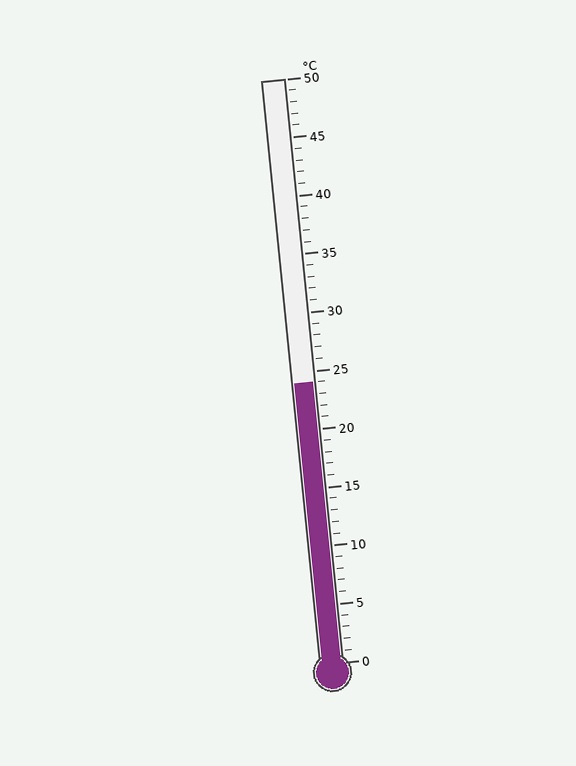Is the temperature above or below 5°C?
The temperature is above 5°C.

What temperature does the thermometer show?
The thermometer shows approximately 24°C.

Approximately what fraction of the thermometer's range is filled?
The thermometer is filled to approximately 50% of its range.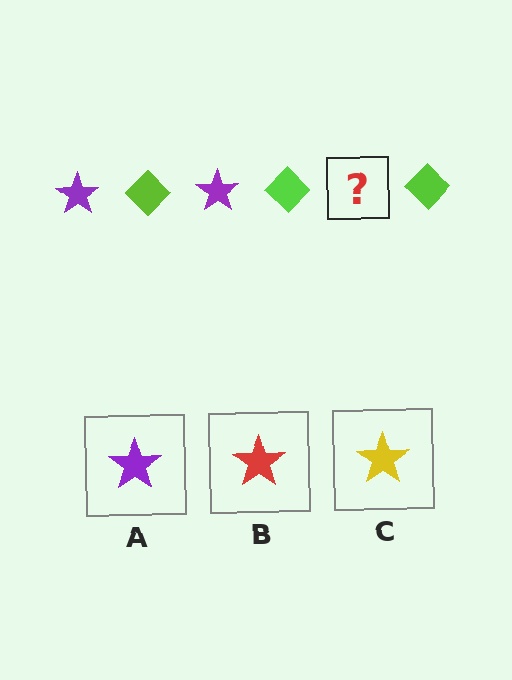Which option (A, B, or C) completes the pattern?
A.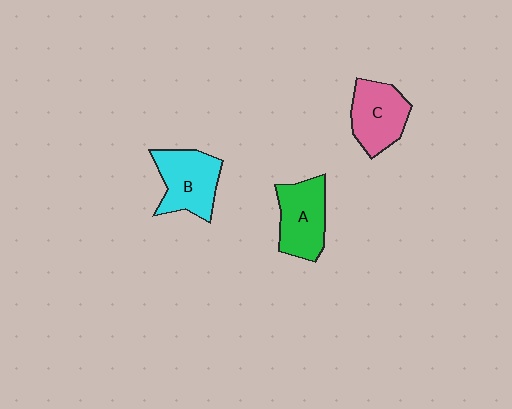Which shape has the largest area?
Shape B (cyan).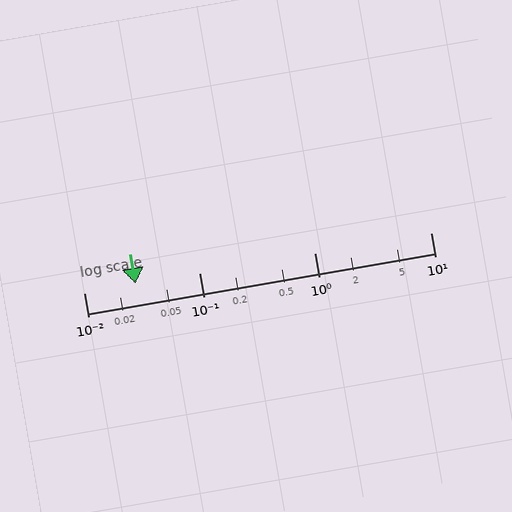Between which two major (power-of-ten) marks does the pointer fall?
The pointer is between 0.01 and 0.1.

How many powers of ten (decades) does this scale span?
The scale spans 3 decades, from 0.01 to 10.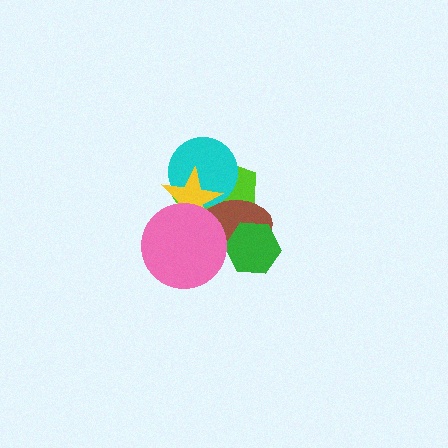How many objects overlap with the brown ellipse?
5 objects overlap with the brown ellipse.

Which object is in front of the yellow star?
The pink circle is in front of the yellow star.